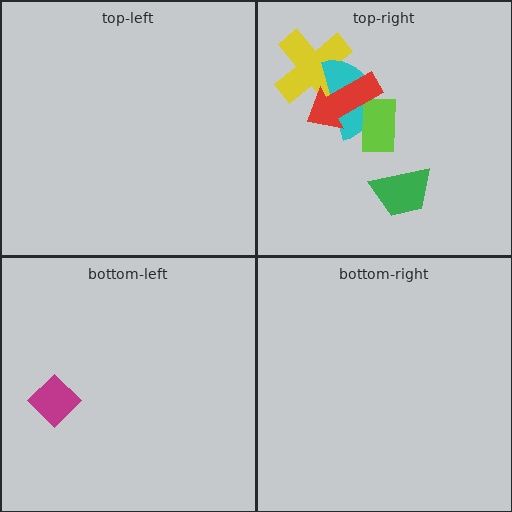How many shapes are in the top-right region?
5.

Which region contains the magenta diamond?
The bottom-left region.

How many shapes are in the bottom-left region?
1.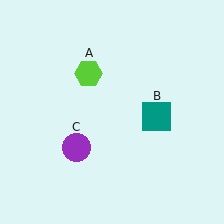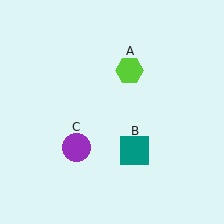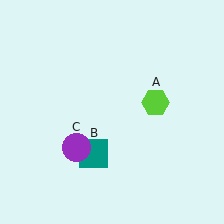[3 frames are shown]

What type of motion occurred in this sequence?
The lime hexagon (object A), teal square (object B) rotated clockwise around the center of the scene.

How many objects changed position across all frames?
2 objects changed position: lime hexagon (object A), teal square (object B).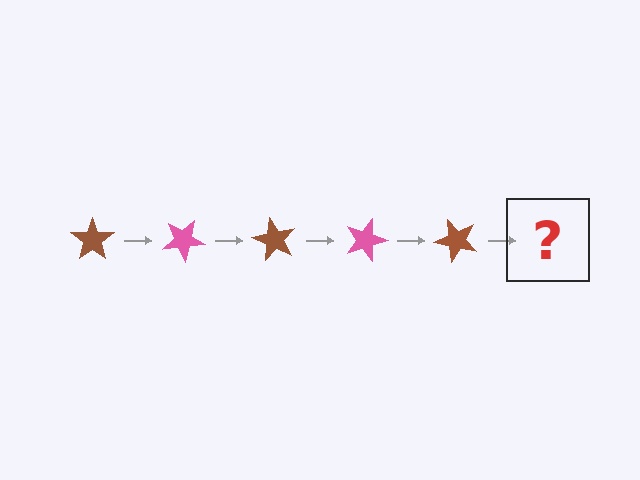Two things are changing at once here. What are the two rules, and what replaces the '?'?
The two rules are that it rotates 30 degrees each step and the color cycles through brown and pink. The '?' should be a pink star, rotated 150 degrees from the start.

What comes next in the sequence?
The next element should be a pink star, rotated 150 degrees from the start.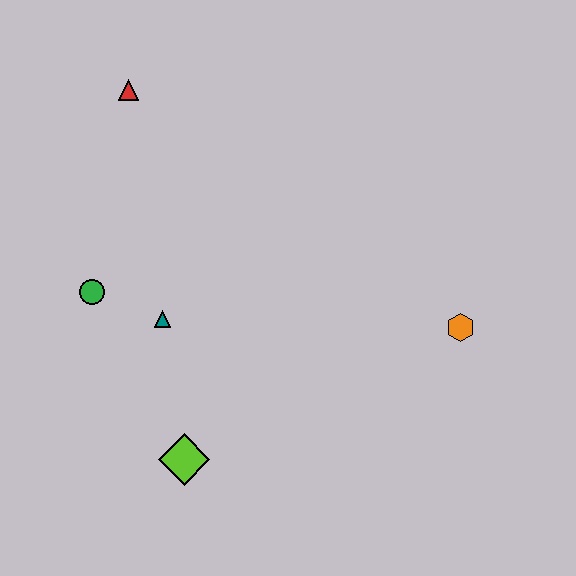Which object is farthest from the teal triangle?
The orange hexagon is farthest from the teal triangle.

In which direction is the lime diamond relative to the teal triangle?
The lime diamond is below the teal triangle.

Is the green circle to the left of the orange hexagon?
Yes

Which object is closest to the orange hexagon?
The teal triangle is closest to the orange hexagon.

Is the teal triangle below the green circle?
Yes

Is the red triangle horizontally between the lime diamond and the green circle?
Yes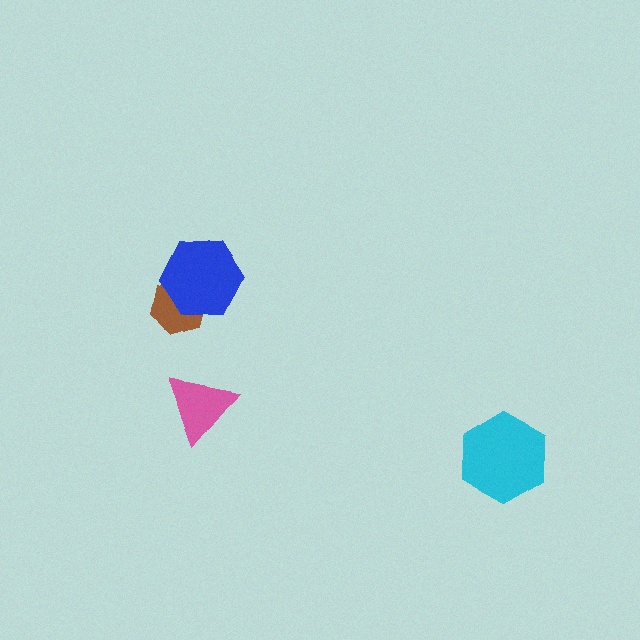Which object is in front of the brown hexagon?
The blue hexagon is in front of the brown hexagon.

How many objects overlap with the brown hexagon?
1 object overlaps with the brown hexagon.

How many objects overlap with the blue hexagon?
1 object overlaps with the blue hexagon.